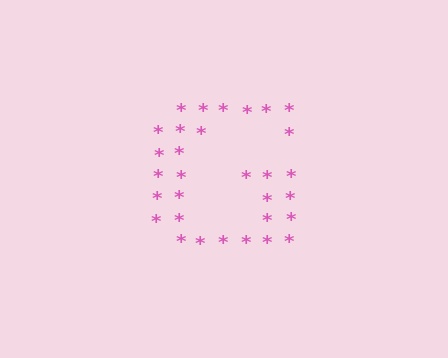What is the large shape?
The large shape is the letter G.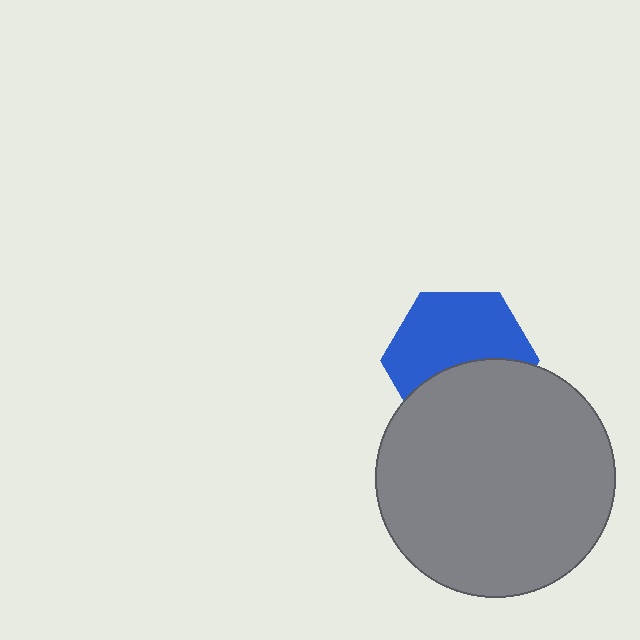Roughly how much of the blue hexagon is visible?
About half of it is visible (roughly 59%).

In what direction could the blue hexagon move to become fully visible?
The blue hexagon could move up. That would shift it out from behind the gray circle entirely.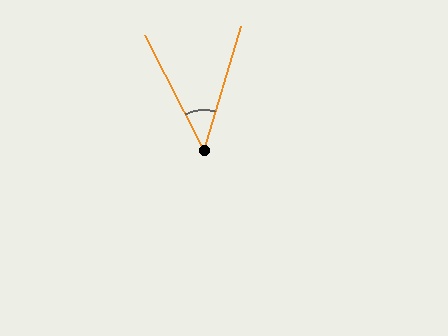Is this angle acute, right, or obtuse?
It is acute.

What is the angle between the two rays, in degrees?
Approximately 44 degrees.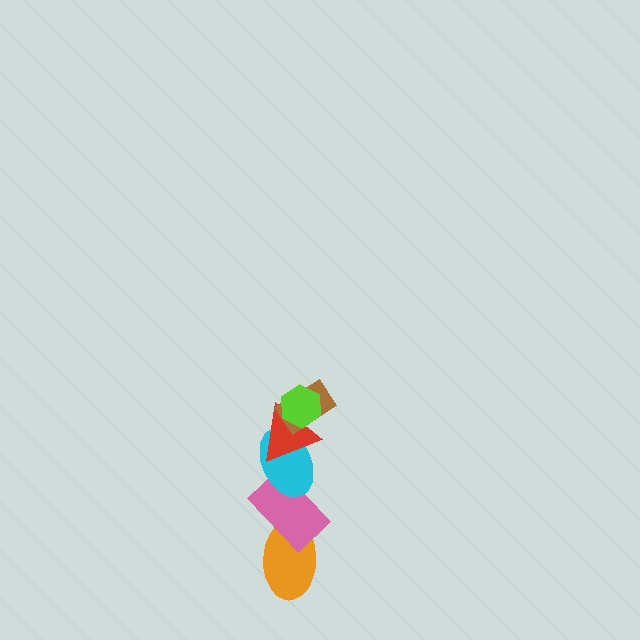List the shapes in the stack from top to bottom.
From top to bottom: the lime hexagon, the brown rectangle, the red triangle, the cyan ellipse, the pink rectangle, the orange ellipse.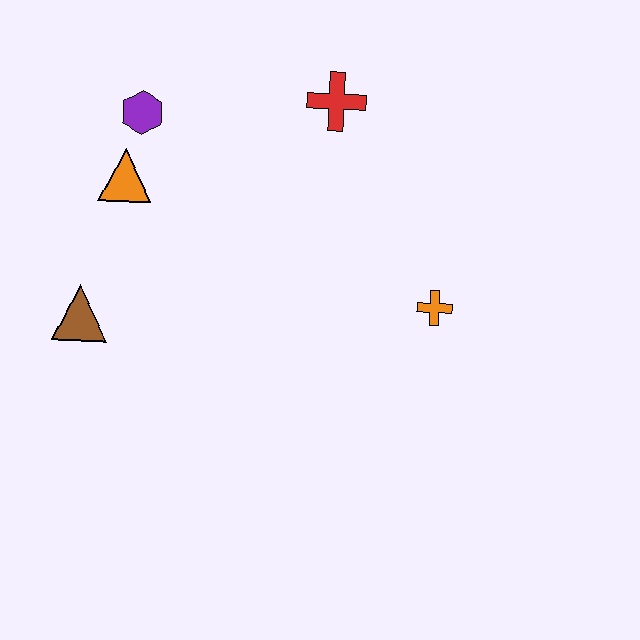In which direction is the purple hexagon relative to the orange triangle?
The purple hexagon is above the orange triangle.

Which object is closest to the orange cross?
The red cross is closest to the orange cross.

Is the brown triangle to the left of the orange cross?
Yes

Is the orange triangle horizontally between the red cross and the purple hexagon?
No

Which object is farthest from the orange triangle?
The orange cross is farthest from the orange triangle.